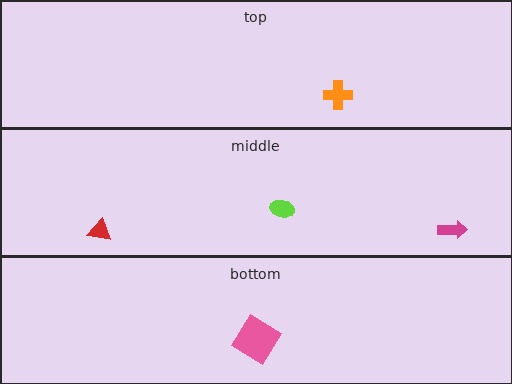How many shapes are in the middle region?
3.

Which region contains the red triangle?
The middle region.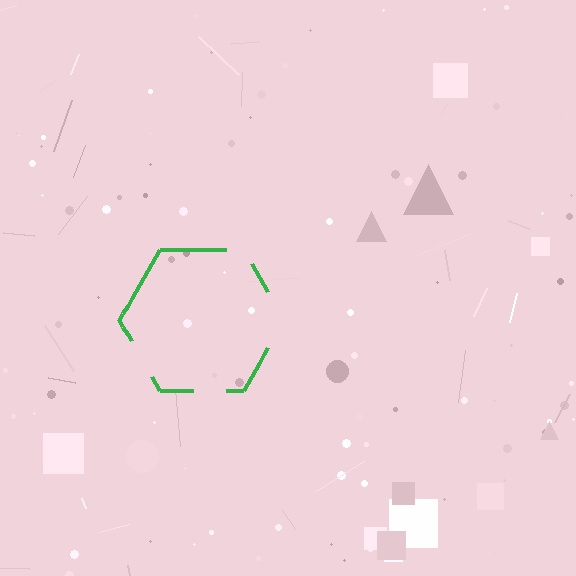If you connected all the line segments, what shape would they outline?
They would outline a hexagon.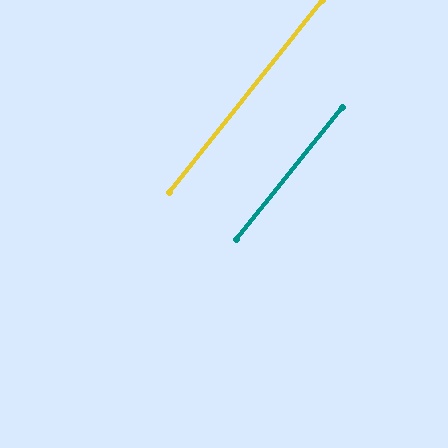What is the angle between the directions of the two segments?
Approximately 0 degrees.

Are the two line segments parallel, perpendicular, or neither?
Parallel — their directions differ by only 0.0°.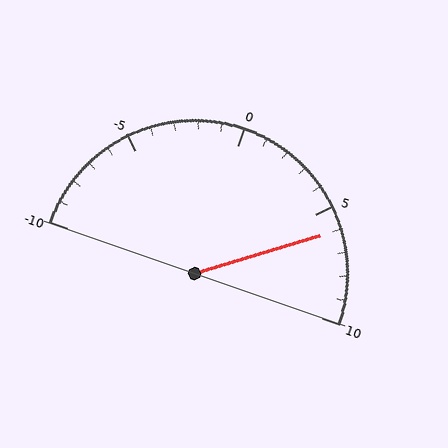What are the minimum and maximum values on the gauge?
The gauge ranges from -10 to 10.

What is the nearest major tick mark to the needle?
The nearest major tick mark is 5.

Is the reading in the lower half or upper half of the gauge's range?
The reading is in the upper half of the range (-10 to 10).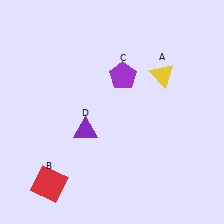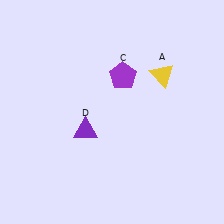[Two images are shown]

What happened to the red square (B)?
The red square (B) was removed in Image 2. It was in the bottom-left area of Image 1.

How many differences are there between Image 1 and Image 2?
There is 1 difference between the two images.